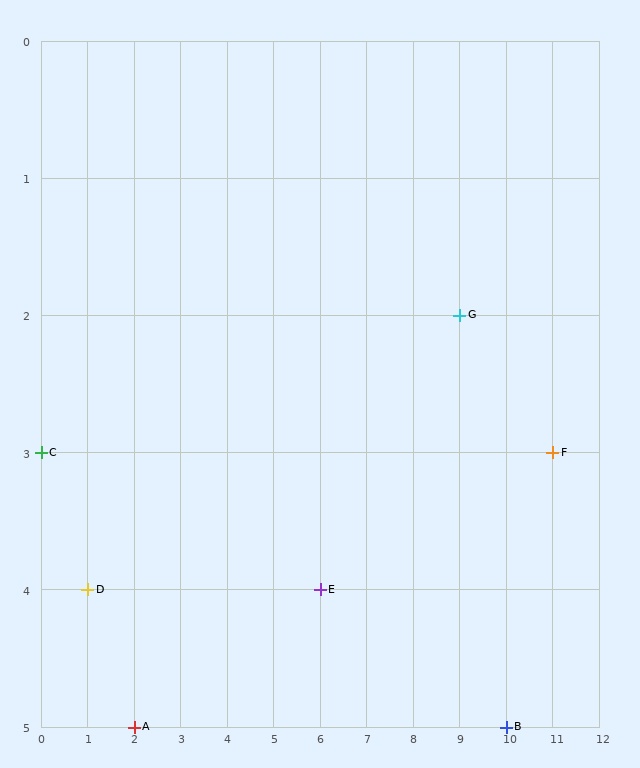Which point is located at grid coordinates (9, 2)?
Point G is at (9, 2).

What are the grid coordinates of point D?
Point D is at grid coordinates (1, 4).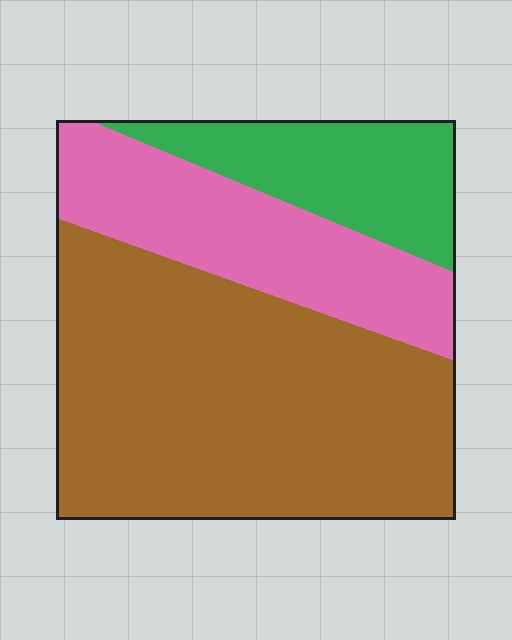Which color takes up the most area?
Brown, at roughly 60%.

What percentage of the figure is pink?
Pink takes up about one quarter (1/4) of the figure.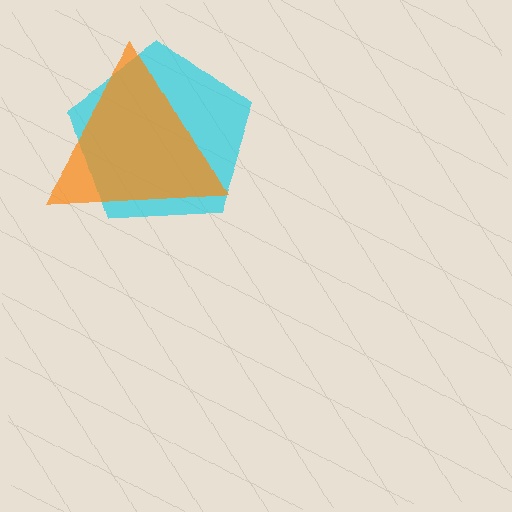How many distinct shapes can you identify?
There are 2 distinct shapes: a cyan pentagon, an orange triangle.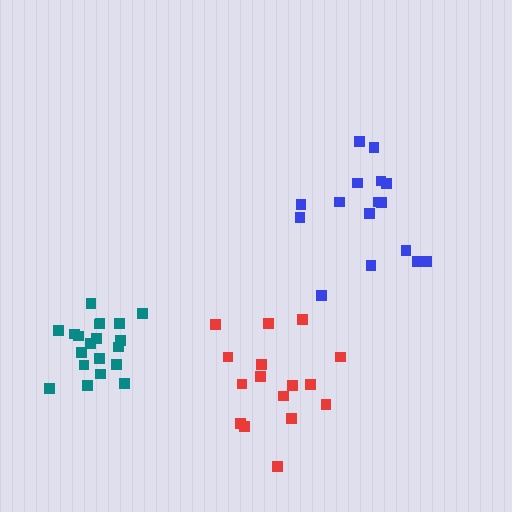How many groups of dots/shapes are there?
There are 3 groups.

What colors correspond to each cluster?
The clusters are colored: teal, blue, red.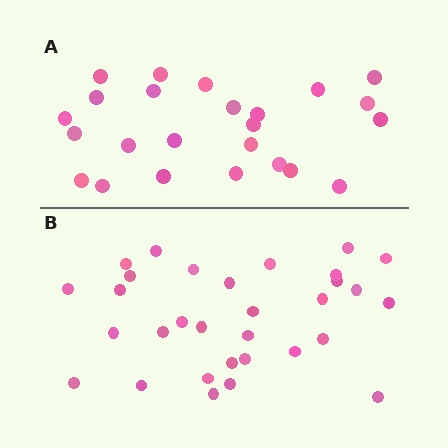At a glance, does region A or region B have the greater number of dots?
Region B (the bottom region) has more dots.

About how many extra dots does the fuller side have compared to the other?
Region B has roughly 8 or so more dots than region A.